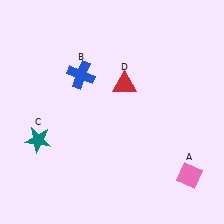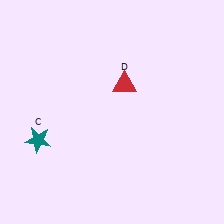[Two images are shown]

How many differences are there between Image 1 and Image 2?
There are 2 differences between the two images.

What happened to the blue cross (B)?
The blue cross (B) was removed in Image 2. It was in the top-left area of Image 1.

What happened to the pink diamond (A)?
The pink diamond (A) was removed in Image 2. It was in the bottom-right area of Image 1.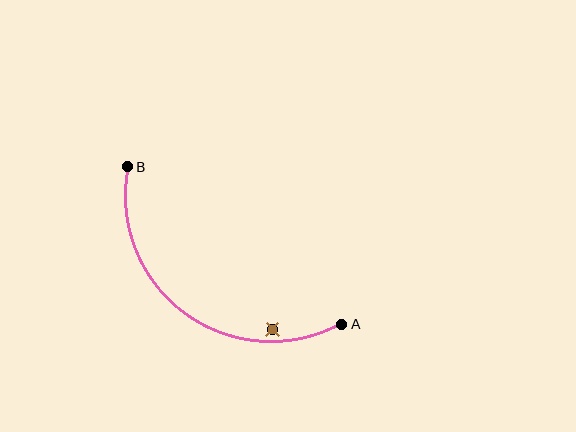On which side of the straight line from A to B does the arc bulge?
The arc bulges below and to the left of the straight line connecting A and B.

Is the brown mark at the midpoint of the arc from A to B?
No — the brown mark does not lie on the arc at all. It sits slightly inside the curve.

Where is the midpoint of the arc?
The arc midpoint is the point on the curve farthest from the straight line joining A and B. It sits below and to the left of that line.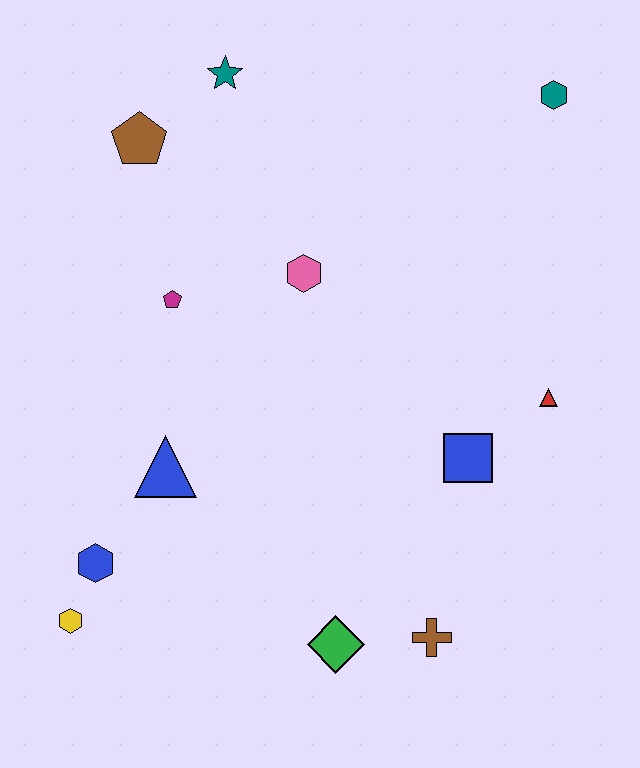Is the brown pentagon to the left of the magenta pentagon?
Yes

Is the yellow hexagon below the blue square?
Yes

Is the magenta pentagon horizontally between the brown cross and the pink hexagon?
No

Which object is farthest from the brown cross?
The teal star is farthest from the brown cross.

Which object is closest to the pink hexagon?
The magenta pentagon is closest to the pink hexagon.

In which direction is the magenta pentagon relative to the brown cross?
The magenta pentagon is above the brown cross.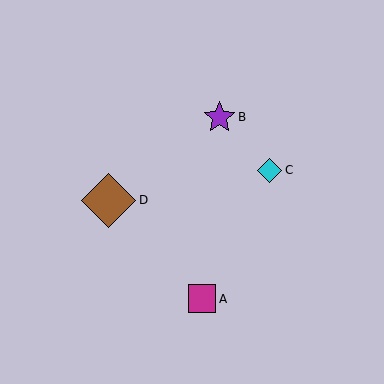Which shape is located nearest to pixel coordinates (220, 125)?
The purple star (labeled B) at (219, 117) is nearest to that location.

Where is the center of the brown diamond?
The center of the brown diamond is at (108, 200).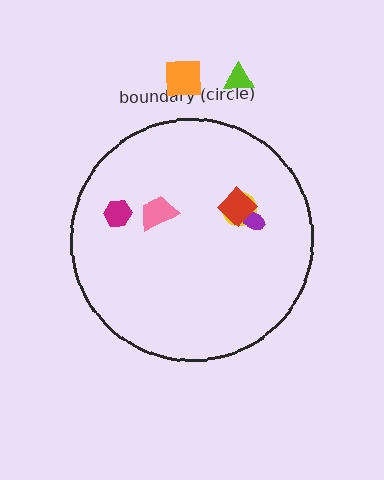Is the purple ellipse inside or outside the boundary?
Inside.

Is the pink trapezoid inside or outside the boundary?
Inside.